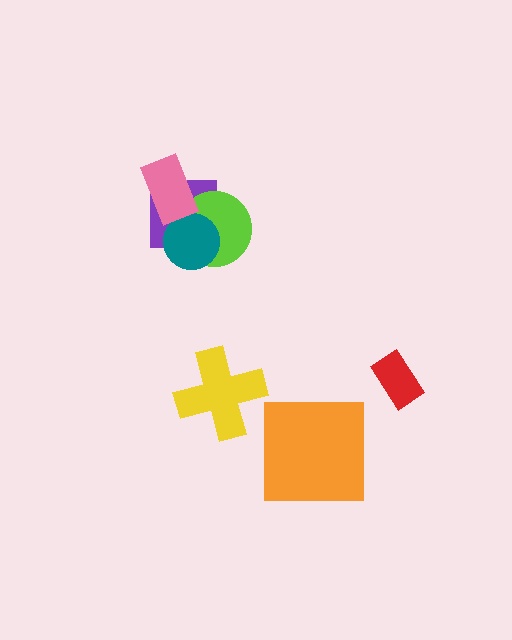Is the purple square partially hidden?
Yes, it is partially covered by another shape.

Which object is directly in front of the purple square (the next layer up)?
The lime circle is directly in front of the purple square.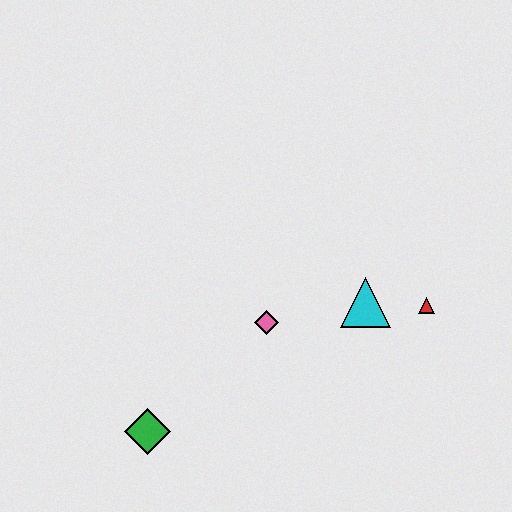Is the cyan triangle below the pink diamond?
No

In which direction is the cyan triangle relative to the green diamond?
The cyan triangle is to the right of the green diamond.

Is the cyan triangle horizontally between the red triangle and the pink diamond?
Yes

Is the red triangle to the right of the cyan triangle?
Yes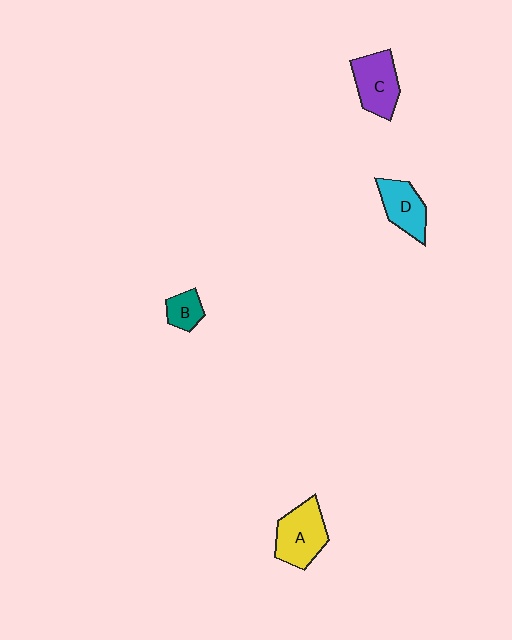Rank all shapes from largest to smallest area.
From largest to smallest: A (yellow), C (purple), D (cyan), B (teal).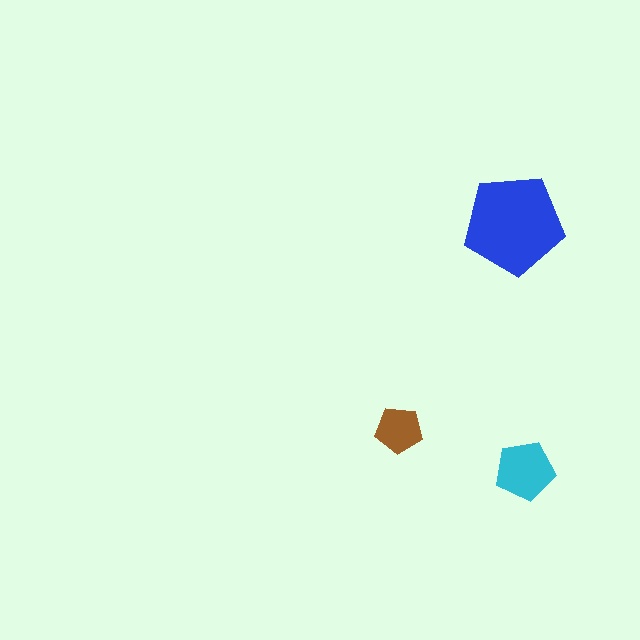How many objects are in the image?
There are 3 objects in the image.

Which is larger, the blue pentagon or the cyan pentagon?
The blue one.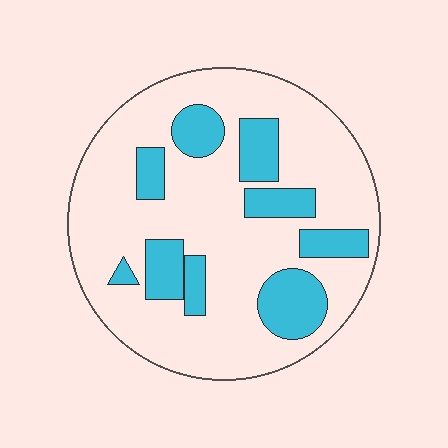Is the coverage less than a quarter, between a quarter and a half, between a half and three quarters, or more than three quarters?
Less than a quarter.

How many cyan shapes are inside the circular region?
9.